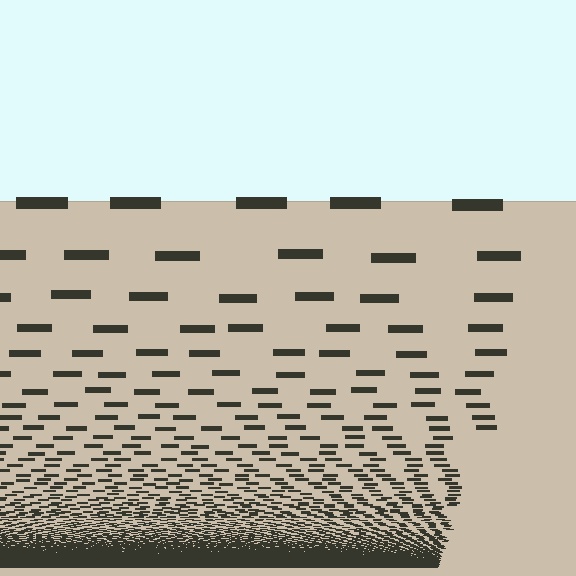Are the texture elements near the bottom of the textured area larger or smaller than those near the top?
Smaller. The gradient is inverted — elements near the bottom are smaller and denser.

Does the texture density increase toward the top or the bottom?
Density increases toward the bottom.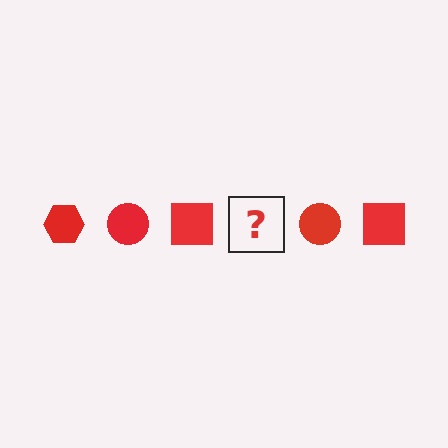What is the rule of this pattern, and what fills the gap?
The rule is that the pattern cycles through hexagon, circle, square shapes in red. The gap should be filled with a red hexagon.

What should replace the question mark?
The question mark should be replaced with a red hexagon.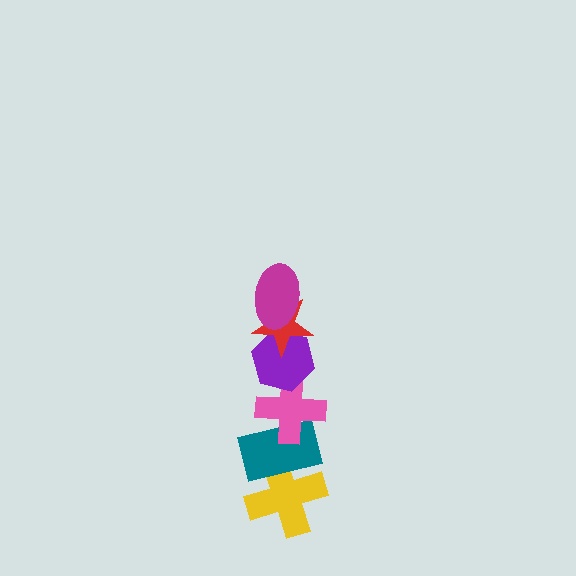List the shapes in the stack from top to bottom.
From top to bottom: the magenta ellipse, the red star, the purple hexagon, the pink cross, the teal rectangle, the yellow cross.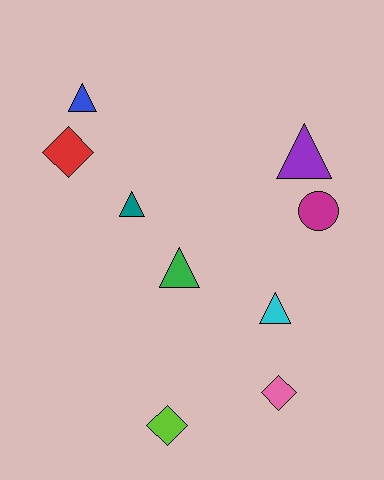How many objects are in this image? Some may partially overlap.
There are 9 objects.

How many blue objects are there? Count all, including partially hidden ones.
There is 1 blue object.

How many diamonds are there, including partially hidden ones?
There are 3 diamonds.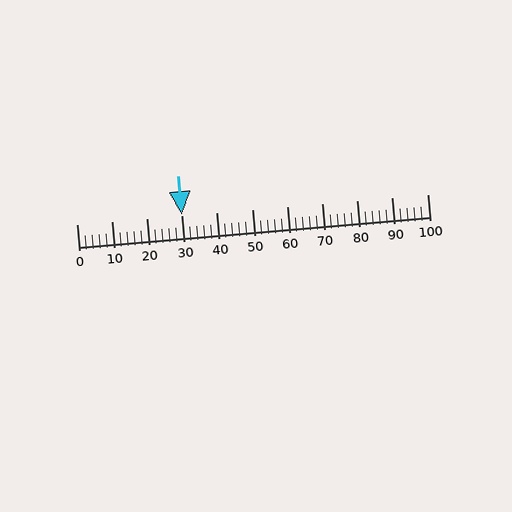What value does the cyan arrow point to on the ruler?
The cyan arrow points to approximately 30.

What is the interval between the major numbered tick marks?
The major tick marks are spaced 10 units apart.